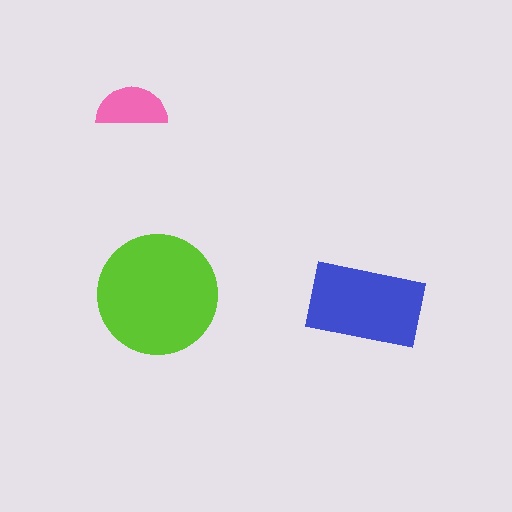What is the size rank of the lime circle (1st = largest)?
1st.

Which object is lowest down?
The blue rectangle is bottommost.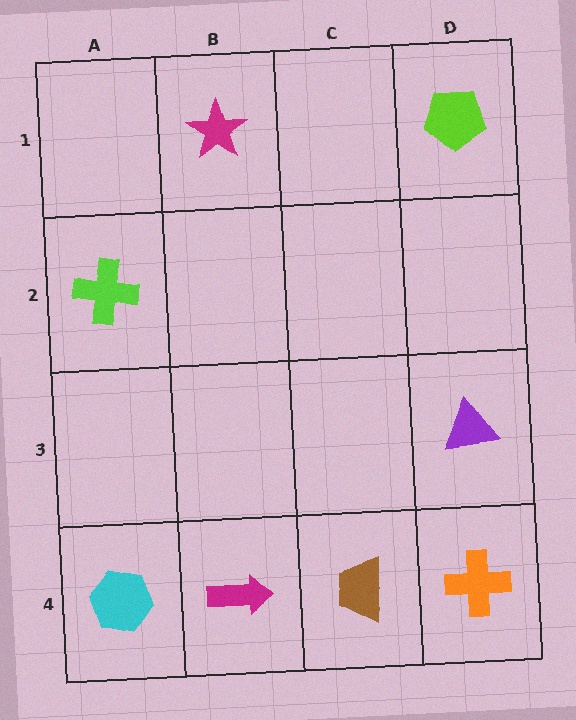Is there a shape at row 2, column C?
No, that cell is empty.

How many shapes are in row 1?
2 shapes.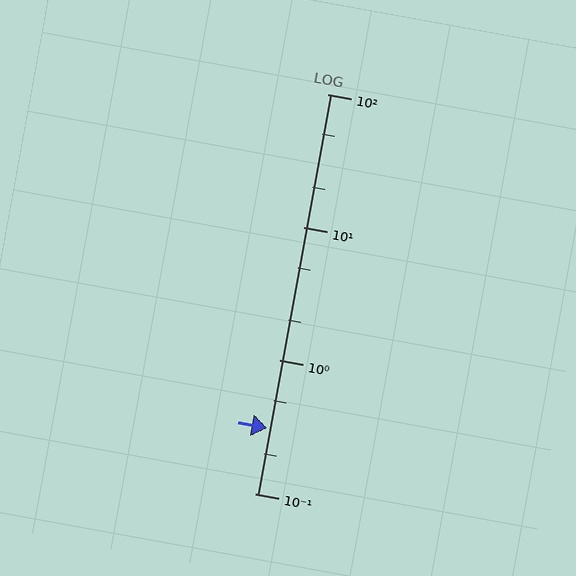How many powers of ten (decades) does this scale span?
The scale spans 3 decades, from 0.1 to 100.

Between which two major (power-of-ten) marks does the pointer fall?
The pointer is between 0.1 and 1.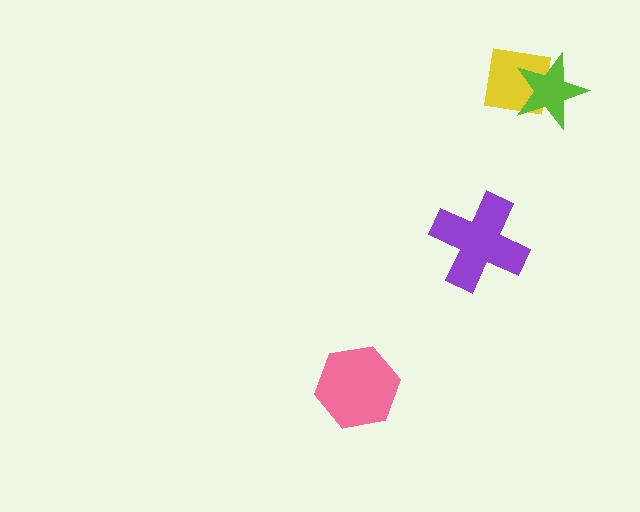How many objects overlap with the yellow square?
1 object overlaps with the yellow square.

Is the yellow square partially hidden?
Yes, it is partially covered by another shape.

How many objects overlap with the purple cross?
0 objects overlap with the purple cross.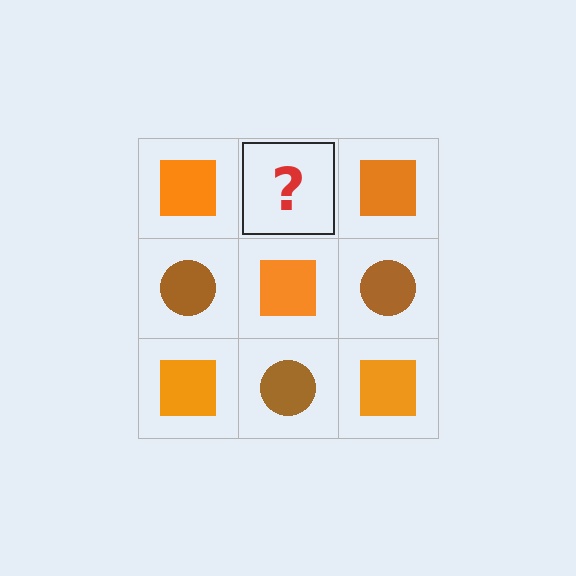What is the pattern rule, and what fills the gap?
The rule is that it alternates orange square and brown circle in a checkerboard pattern. The gap should be filled with a brown circle.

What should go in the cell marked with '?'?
The missing cell should contain a brown circle.